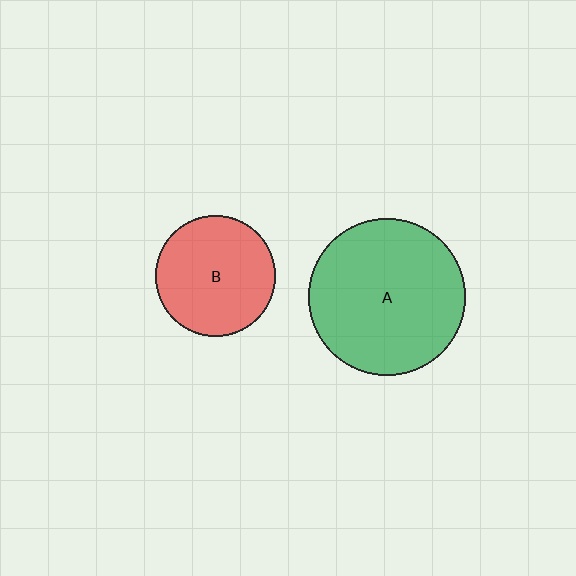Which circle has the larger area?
Circle A (green).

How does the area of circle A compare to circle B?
Approximately 1.7 times.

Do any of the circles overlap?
No, none of the circles overlap.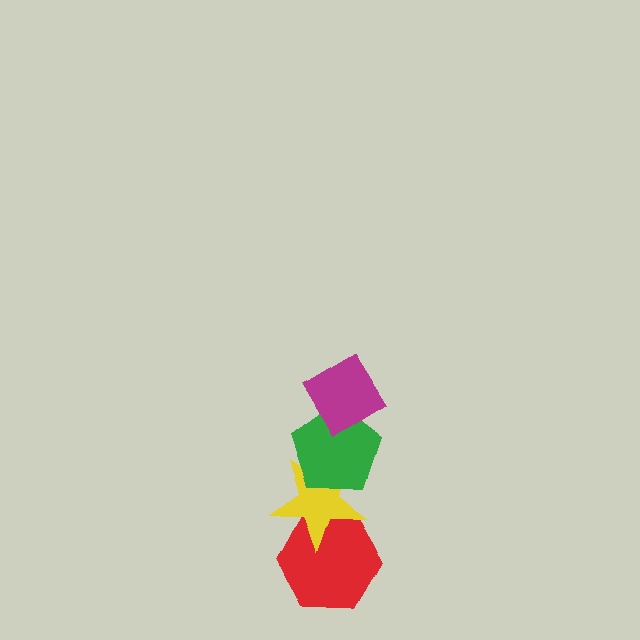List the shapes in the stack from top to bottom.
From top to bottom: the magenta diamond, the green pentagon, the yellow star, the red hexagon.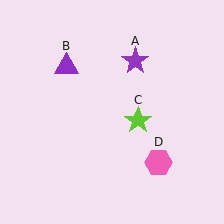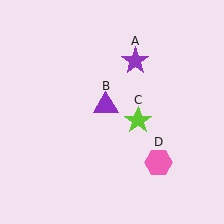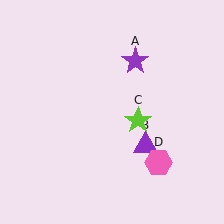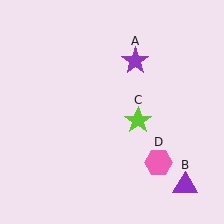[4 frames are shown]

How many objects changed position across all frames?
1 object changed position: purple triangle (object B).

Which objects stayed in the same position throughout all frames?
Purple star (object A) and lime star (object C) and pink hexagon (object D) remained stationary.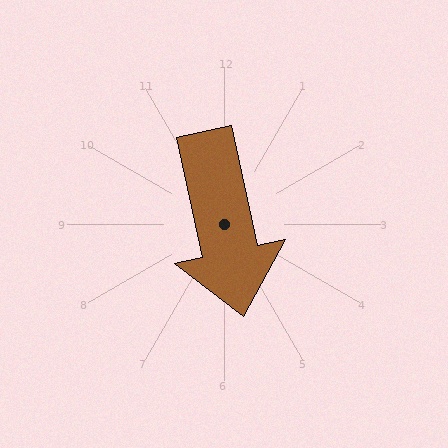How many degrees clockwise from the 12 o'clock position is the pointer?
Approximately 168 degrees.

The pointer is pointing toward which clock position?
Roughly 6 o'clock.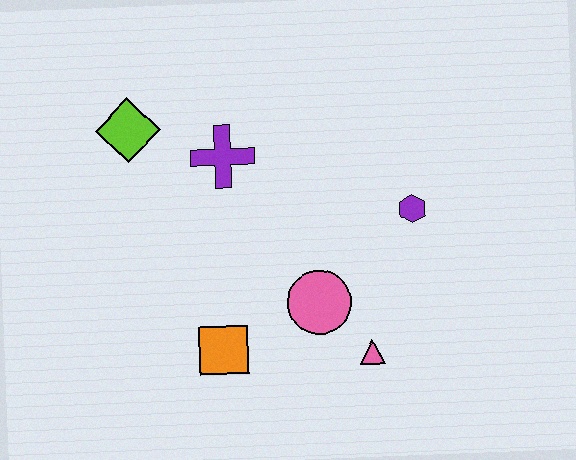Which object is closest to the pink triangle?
The pink circle is closest to the pink triangle.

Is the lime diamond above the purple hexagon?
Yes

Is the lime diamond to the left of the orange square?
Yes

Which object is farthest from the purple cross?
The pink triangle is farthest from the purple cross.